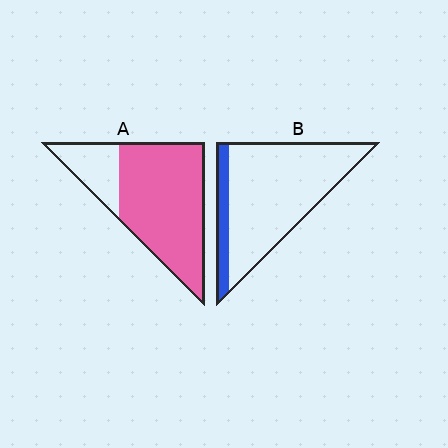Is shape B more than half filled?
No.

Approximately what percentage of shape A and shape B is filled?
A is approximately 75% and B is approximately 15%.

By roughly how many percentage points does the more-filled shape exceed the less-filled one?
By roughly 60 percentage points (A over B).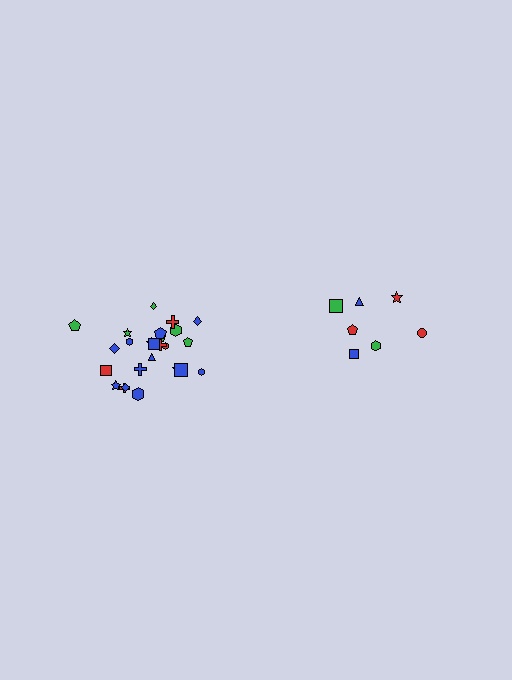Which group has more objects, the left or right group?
The left group.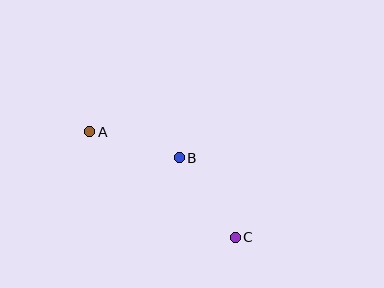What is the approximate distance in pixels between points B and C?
The distance between B and C is approximately 97 pixels.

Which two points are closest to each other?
Points A and B are closest to each other.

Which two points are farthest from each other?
Points A and C are farthest from each other.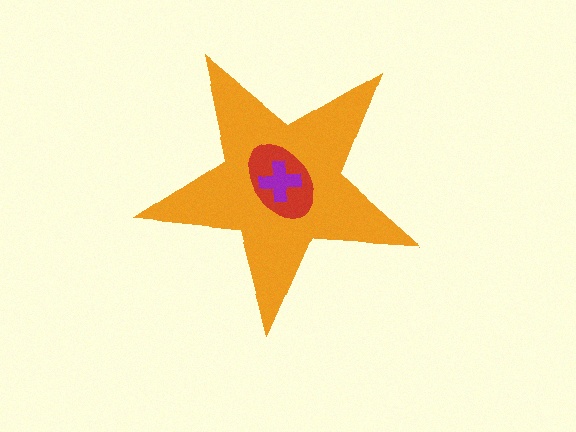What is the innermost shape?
The purple cross.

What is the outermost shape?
The orange star.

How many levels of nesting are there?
3.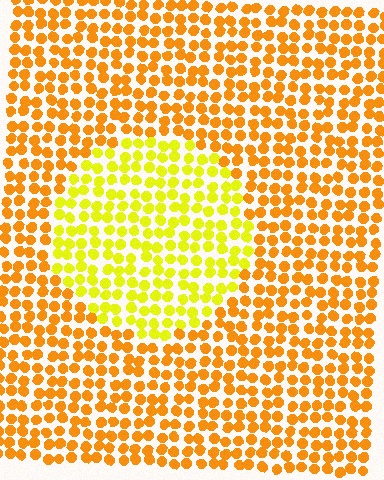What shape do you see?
I see a circle.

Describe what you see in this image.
The image is filled with small orange elements in a uniform arrangement. A circle-shaped region is visible where the elements are tinted to a slightly different hue, forming a subtle color boundary.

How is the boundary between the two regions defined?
The boundary is defined purely by a slight shift in hue (about 31 degrees). Spacing, size, and orientation are identical on both sides.